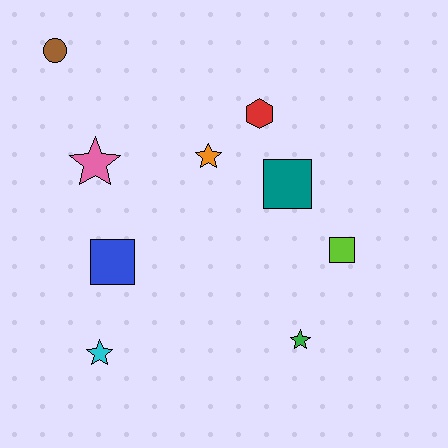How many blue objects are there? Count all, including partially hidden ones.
There is 1 blue object.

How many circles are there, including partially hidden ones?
There is 1 circle.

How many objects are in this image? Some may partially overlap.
There are 9 objects.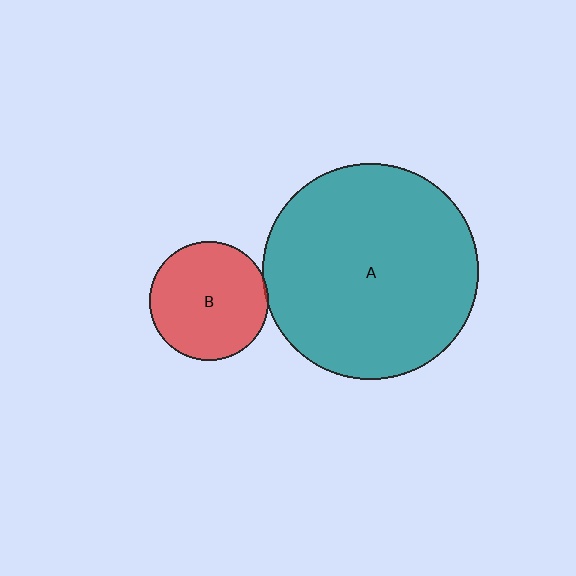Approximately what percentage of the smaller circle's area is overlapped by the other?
Approximately 5%.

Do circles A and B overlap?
Yes.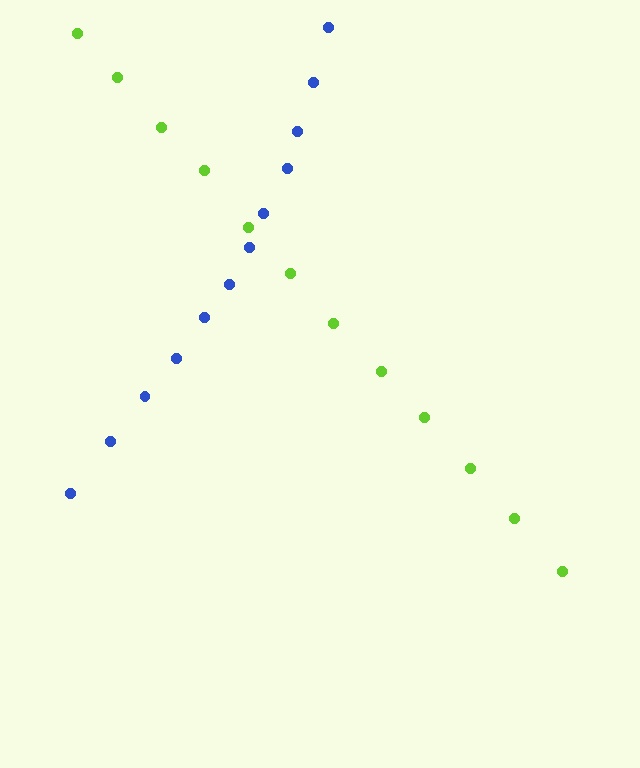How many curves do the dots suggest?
There are 2 distinct paths.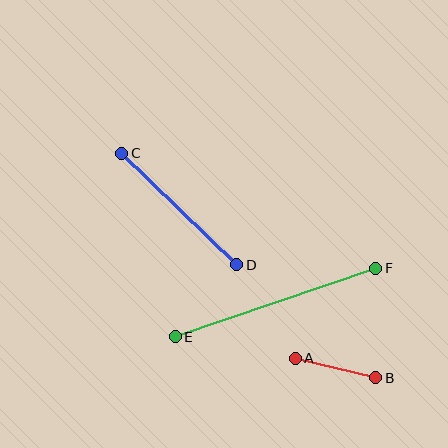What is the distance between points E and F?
The distance is approximately 212 pixels.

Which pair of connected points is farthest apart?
Points E and F are farthest apart.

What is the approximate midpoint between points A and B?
The midpoint is at approximately (335, 368) pixels.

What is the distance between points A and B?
The distance is approximately 83 pixels.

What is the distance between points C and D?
The distance is approximately 160 pixels.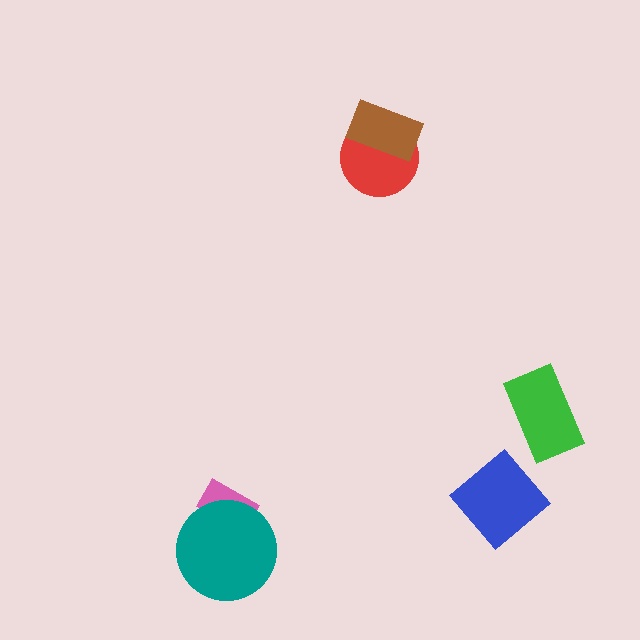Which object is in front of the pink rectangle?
The teal circle is in front of the pink rectangle.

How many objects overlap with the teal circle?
1 object overlaps with the teal circle.